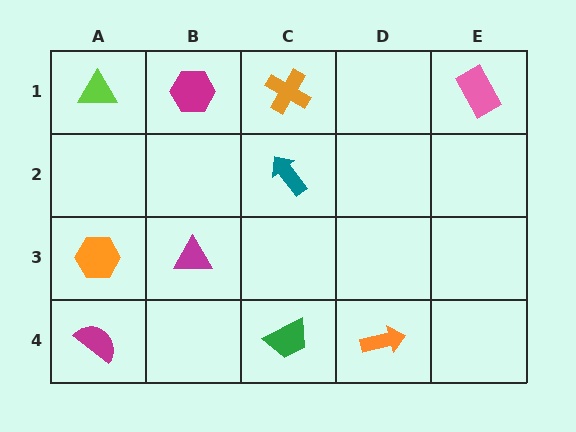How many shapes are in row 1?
4 shapes.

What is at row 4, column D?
An orange arrow.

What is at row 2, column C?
A teal arrow.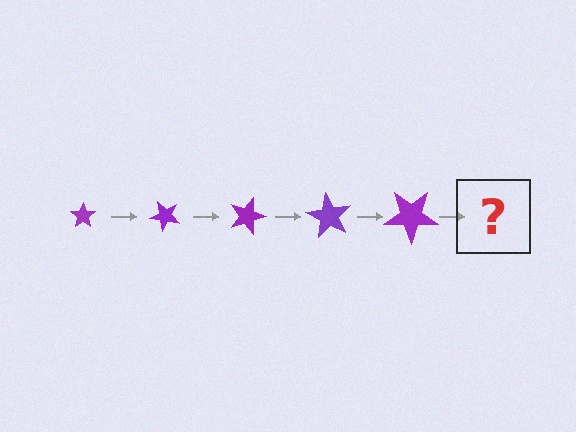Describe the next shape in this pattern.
It should be a star, larger than the previous one and rotated 225 degrees from the start.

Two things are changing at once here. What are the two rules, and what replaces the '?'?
The two rules are that the star grows larger each step and it rotates 45 degrees each step. The '?' should be a star, larger than the previous one and rotated 225 degrees from the start.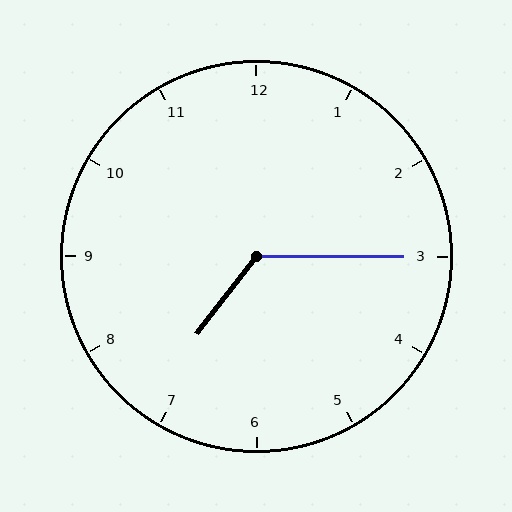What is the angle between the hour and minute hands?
Approximately 128 degrees.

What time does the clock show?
7:15.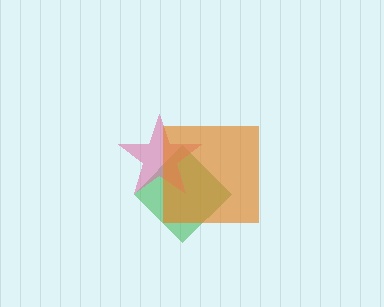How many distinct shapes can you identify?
There are 3 distinct shapes: a green diamond, a pink star, an orange square.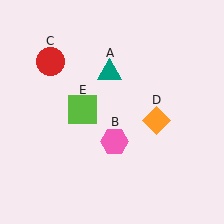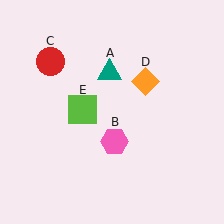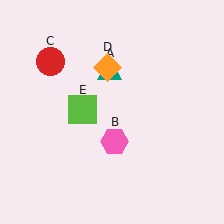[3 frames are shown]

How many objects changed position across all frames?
1 object changed position: orange diamond (object D).